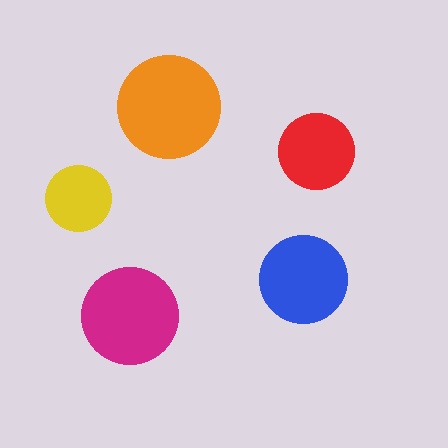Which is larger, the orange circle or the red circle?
The orange one.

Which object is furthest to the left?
The yellow circle is leftmost.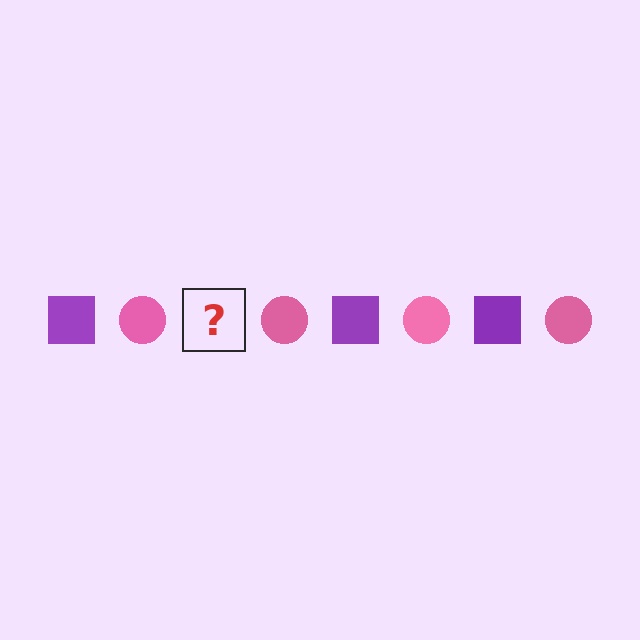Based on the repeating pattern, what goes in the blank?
The blank should be a purple square.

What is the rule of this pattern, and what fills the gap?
The rule is that the pattern alternates between purple square and pink circle. The gap should be filled with a purple square.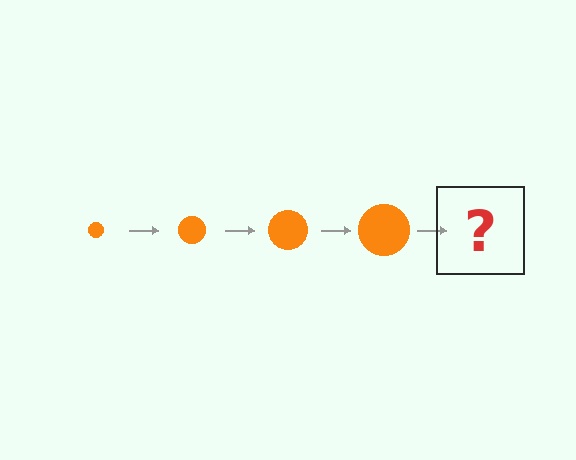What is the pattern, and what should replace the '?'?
The pattern is that the circle gets progressively larger each step. The '?' should be an orange circle, larger than the previous one.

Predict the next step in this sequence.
The next step is an orange circle, larger than the previous one.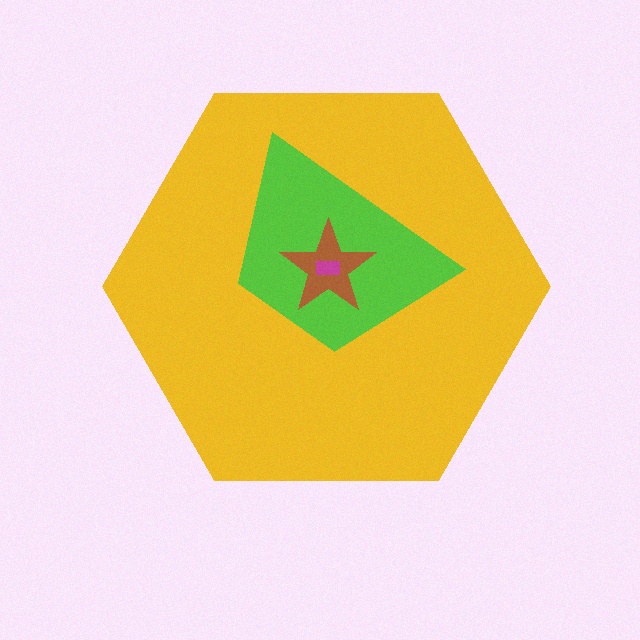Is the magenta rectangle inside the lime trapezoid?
Yes.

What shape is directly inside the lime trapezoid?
The brown star.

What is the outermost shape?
The yellow hexagon.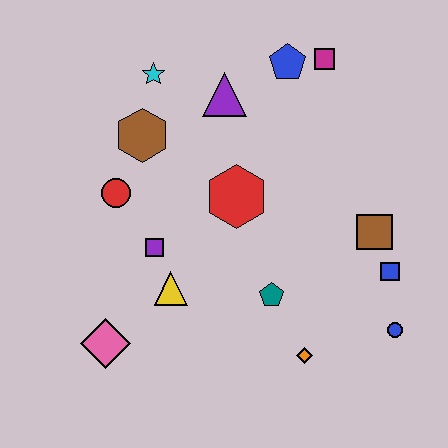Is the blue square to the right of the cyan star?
Yes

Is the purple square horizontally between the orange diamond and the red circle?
Yes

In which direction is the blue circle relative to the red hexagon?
The blue circle is to the right of the red hexagon.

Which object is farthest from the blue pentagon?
The pink diamond is farthest from the blue pentagon.